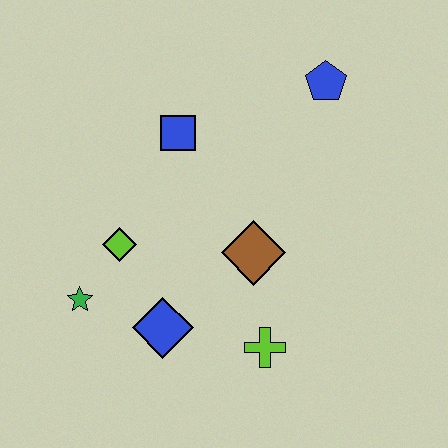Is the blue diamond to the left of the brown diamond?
Yes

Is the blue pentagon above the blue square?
Yes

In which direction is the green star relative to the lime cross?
The green star is to the left of the lime cross.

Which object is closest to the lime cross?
The brown diamond is closest to the lime cross.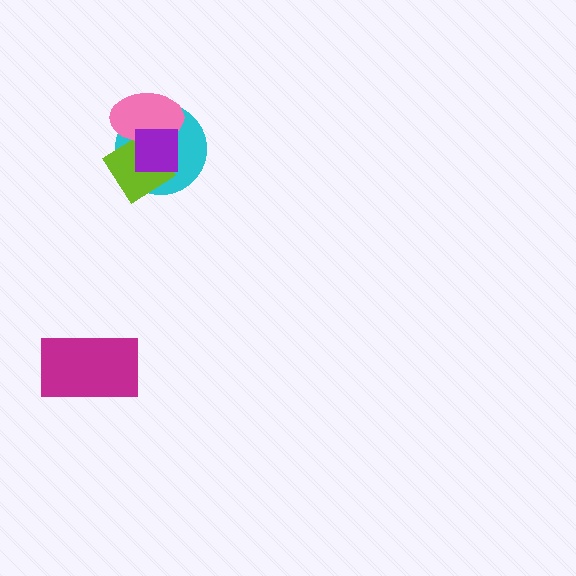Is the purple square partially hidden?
No, no other shape covers it.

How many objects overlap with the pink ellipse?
3 objects overlap with the pink ellipse.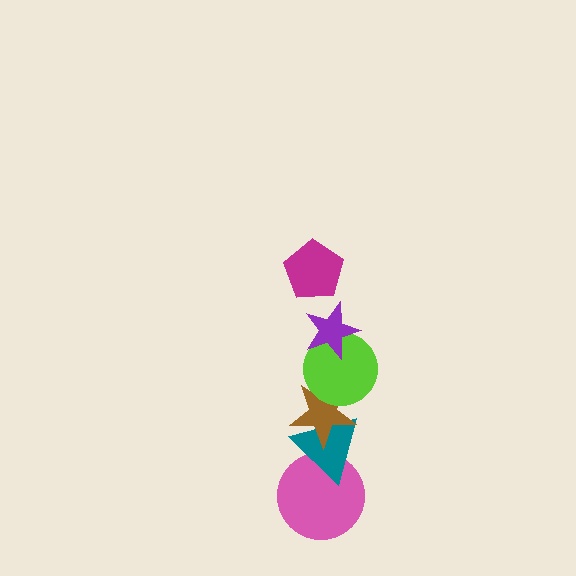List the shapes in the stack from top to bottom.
From top to bottom: the magenta pentagon, the purple star, the lime circle, the brown star, the teal triangle, the pink circle.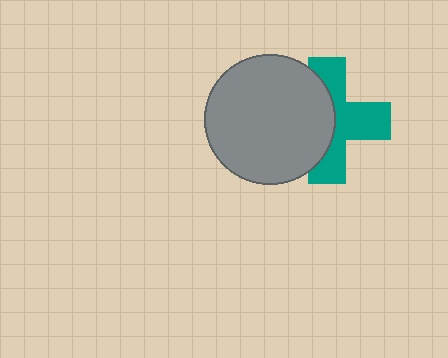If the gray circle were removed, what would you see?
You would see the complete teal cross.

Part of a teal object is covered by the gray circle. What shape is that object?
It is a cross.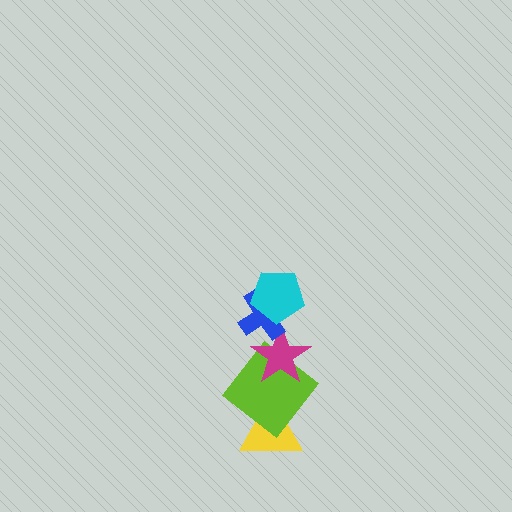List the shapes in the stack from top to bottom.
From top to bottom: the cyan pentagon, the blue cross, the magenta star, the lime diamond, the yellow triangle.